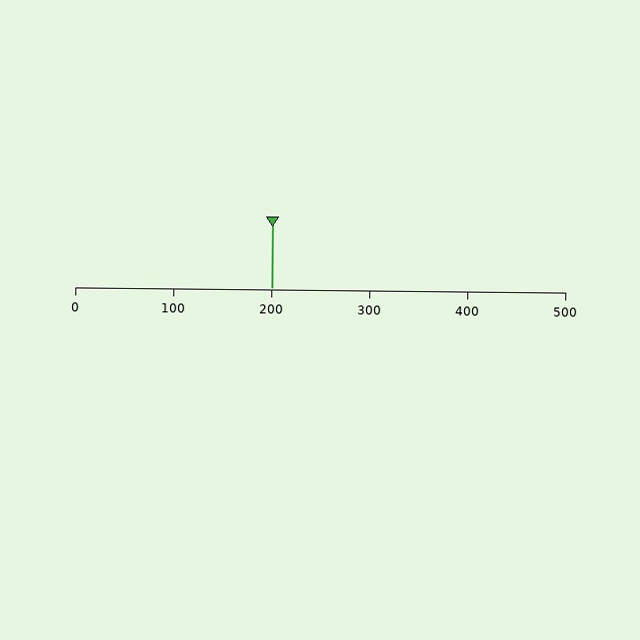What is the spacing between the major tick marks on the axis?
The major ticks are spaced 100 apart.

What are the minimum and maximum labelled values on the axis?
The axis runs from 0 to 500.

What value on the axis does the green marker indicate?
The marker indicates approximately 200.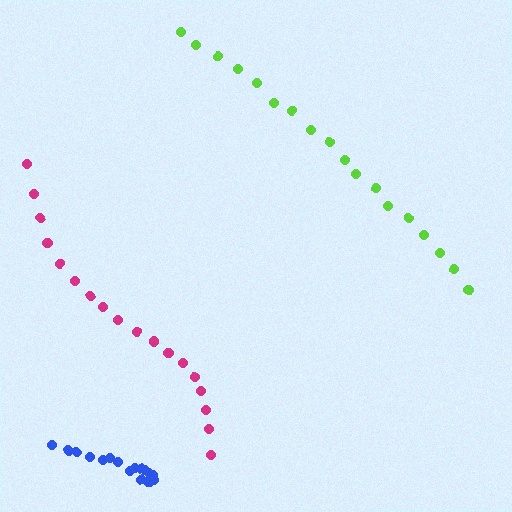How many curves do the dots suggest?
There are 3 distinct paths.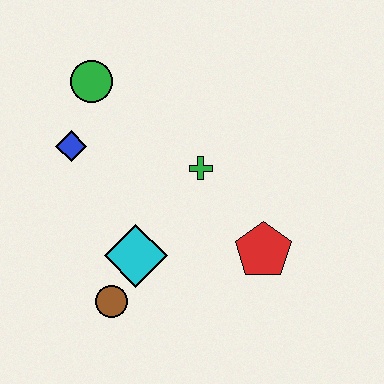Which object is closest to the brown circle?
The cyan diamond is closest to the brown circle.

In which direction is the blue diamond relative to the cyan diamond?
The blue diamond is above the cyan diamond.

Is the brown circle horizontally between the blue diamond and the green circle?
No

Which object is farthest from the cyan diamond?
The green circle is farthest from the cyan diamond.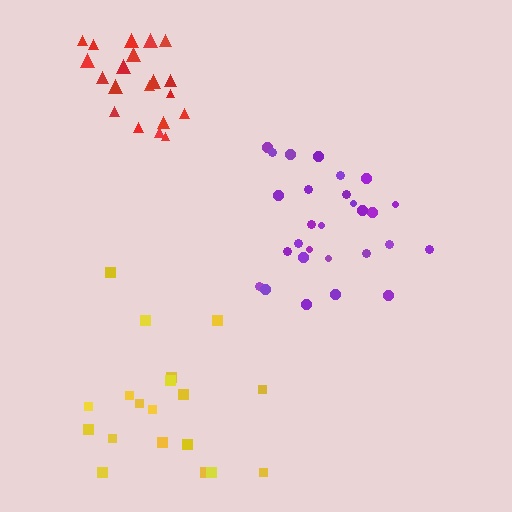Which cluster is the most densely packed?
Purple.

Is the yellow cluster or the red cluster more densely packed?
Red.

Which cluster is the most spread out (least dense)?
Yellow.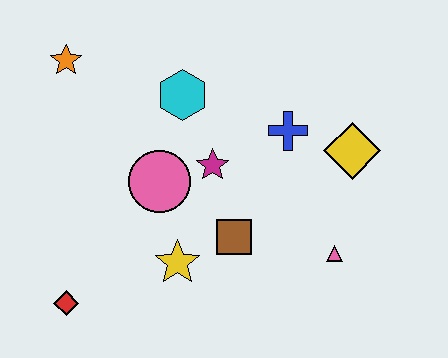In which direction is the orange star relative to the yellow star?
The orange star is above the yellow star.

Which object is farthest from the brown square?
The orange star is farthest from the brown square.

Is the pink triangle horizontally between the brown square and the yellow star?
No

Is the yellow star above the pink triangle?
No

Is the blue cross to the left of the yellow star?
No